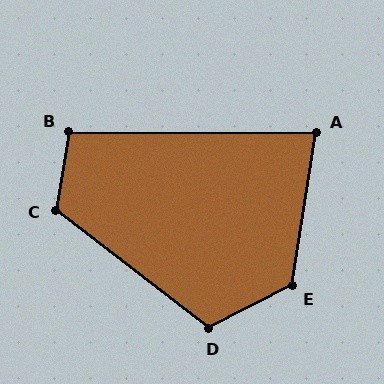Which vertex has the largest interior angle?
E, at approximately 126 degrees.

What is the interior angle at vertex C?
Approximately 118 degrees (obtuse).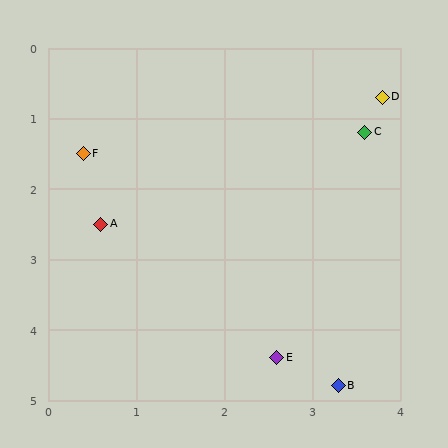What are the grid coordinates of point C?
Point C is at approximately (3.6, 1.2).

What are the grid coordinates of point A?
Point A is at approximately (0.6, 2.5).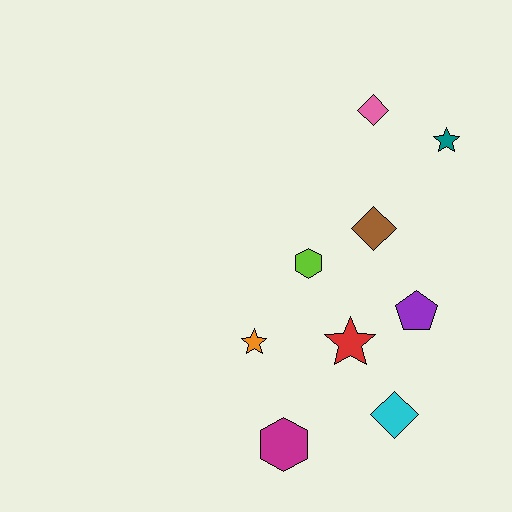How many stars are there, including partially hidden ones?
There are 3 stars.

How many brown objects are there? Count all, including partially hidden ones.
There is 1 brown object.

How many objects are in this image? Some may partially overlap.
There are 9 objects.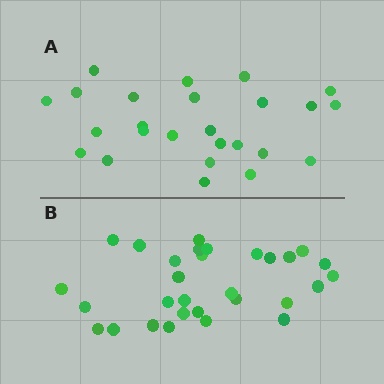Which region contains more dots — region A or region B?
Region B (the bottom region) has more dots.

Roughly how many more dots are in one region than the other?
Region B has about 5 more dots than region A.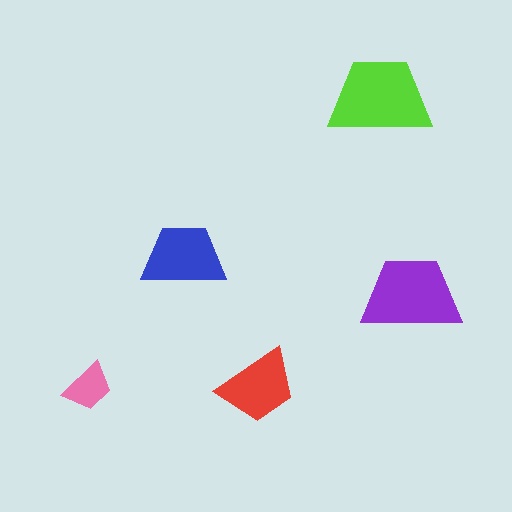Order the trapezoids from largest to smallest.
the lime one, the purple one, the blue one, the red one, the pink one.